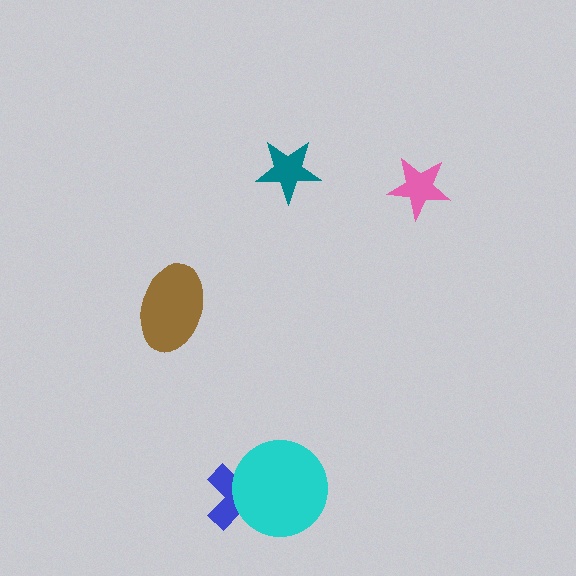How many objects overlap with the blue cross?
1 object overlaps with the blue cross.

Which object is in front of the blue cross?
The cyan circle is in front of the blue cross.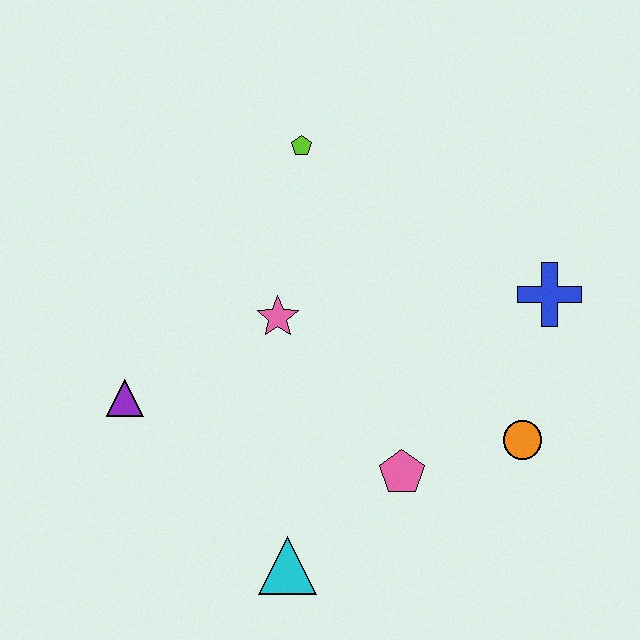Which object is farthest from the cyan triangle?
The lime pentagon is farthest from the cyan triangle.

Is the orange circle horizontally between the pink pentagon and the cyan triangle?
No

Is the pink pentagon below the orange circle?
Yes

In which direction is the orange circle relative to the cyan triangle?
The orange circle is to the right of the cyan triangle.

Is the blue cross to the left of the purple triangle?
No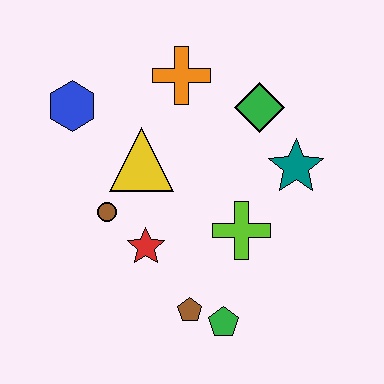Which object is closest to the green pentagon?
The brown pentagon is closest to the green pentagon.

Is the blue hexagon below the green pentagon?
No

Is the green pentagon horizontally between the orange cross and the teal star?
Yes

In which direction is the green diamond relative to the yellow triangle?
The green diamond is to the right of the yellow triangle.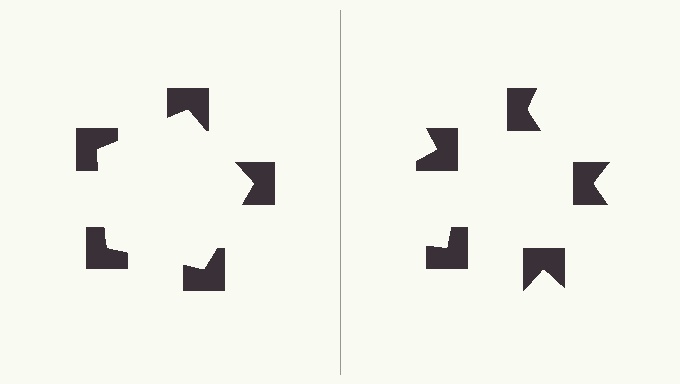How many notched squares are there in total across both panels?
10 — 5 on each side.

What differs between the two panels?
The notched squares are positioned identically on both sides; only the wedge orientations differ. On the left they align to a pentagon; on the right they are misaligned.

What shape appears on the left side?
An illusory pentagon.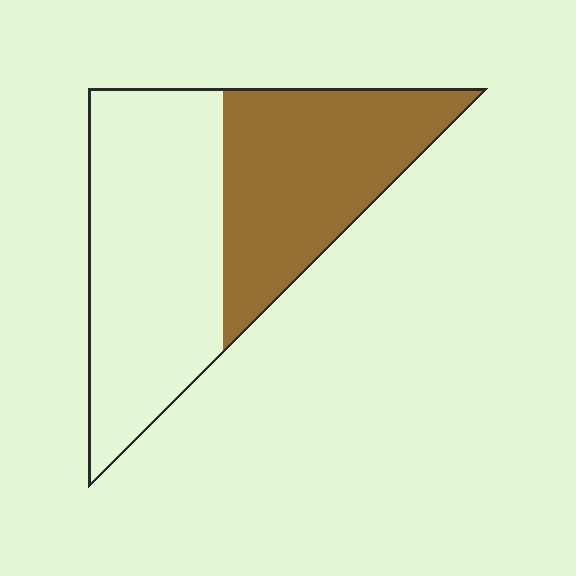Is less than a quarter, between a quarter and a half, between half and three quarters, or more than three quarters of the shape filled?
Between a quarter and a half.